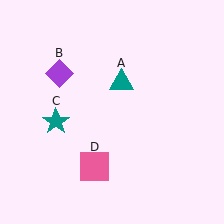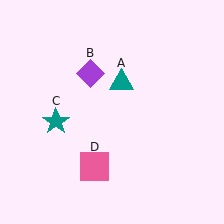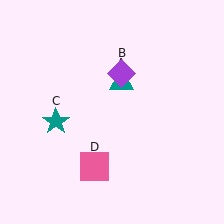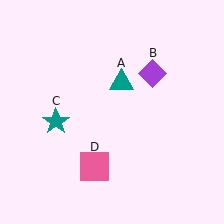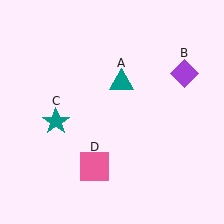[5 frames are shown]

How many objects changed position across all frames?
1 object changed position: purple diamond (object B).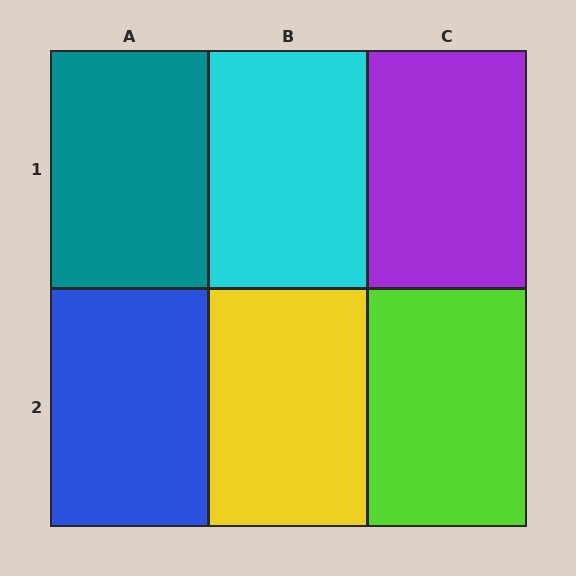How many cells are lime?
1 cell is lime.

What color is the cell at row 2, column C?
Lime.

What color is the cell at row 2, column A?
Blue.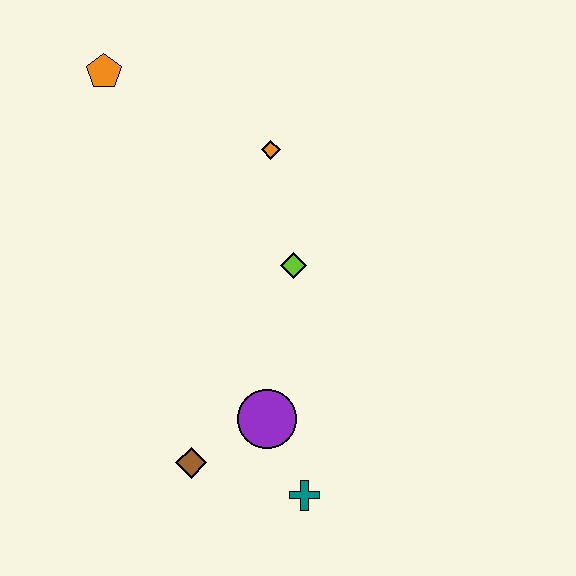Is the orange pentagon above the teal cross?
Yes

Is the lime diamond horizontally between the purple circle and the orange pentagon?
No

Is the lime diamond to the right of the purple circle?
Yes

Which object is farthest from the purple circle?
The orange pentagon is farthest from the purple circle.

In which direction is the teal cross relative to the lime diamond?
The teal cross is below the lime diamond.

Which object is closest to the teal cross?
The purple circle is closest to the teal cross.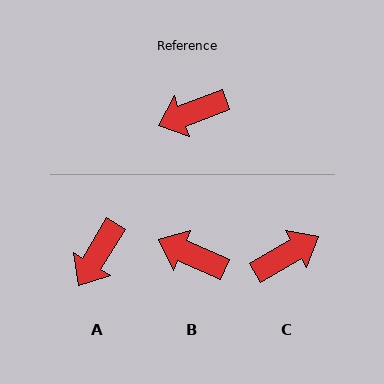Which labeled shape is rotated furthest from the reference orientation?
C, about 171 degrees away.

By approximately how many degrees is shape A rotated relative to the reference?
Approximately 38 degrees counter-clockwise.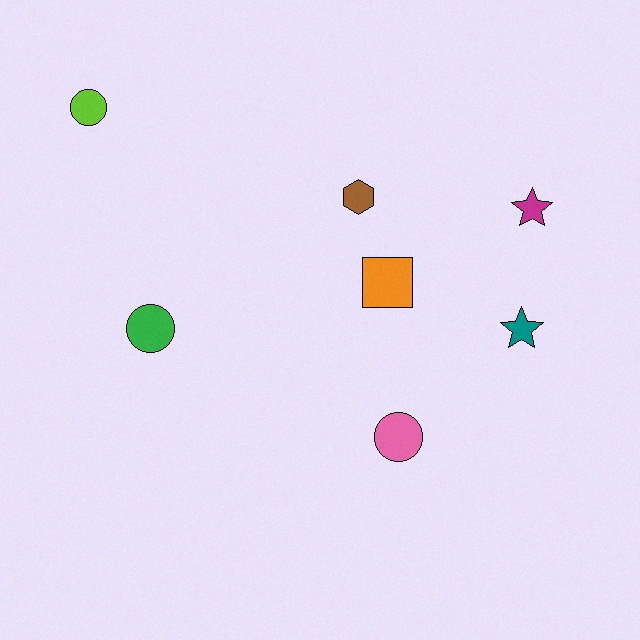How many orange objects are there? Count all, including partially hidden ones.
There is 1 orange object.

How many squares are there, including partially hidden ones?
There is 1 square.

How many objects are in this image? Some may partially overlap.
There are 7 objects.